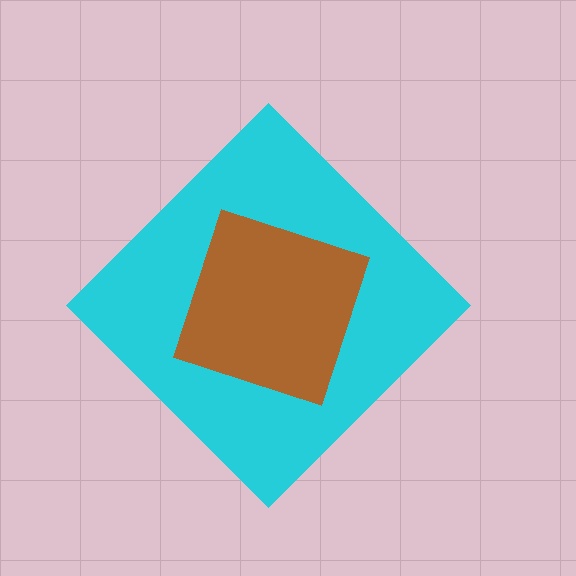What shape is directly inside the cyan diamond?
The brown square.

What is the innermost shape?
The brown square.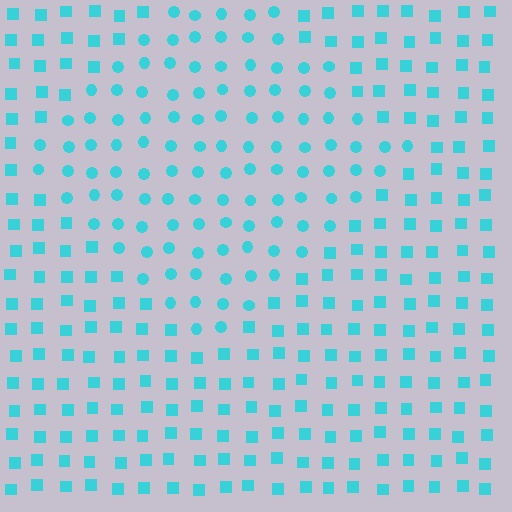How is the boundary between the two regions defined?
The boundary is defined by a change in element shape: circles inside vs. squares outside. All elements share the same color and spacing.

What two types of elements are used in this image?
The image uses circles inside the diamond region and squares outside it.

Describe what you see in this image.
The image is filled with small cyan elements arranged in a uniform grid. A diamond-shaped region contains circles, while the surrounding area contains squares. The boundary is defined purely by the change in element shape.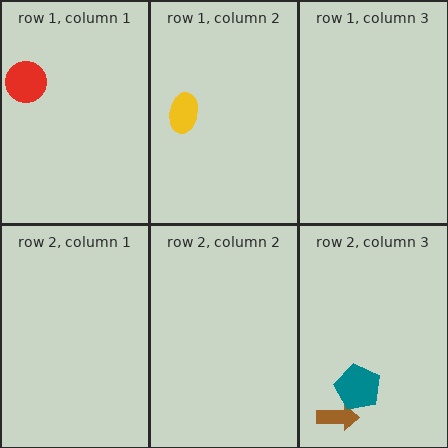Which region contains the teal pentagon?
The row 2, column 3 region.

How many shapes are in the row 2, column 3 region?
2.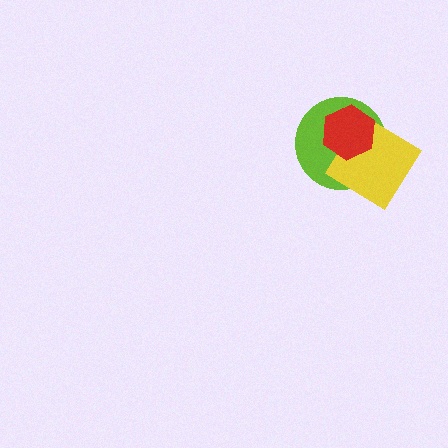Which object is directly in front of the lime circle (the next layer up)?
The yellow diamond is directly in front of the lime circle.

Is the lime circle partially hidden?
Yes, it is partially covered by another shape.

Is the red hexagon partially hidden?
No, no other shape covers it.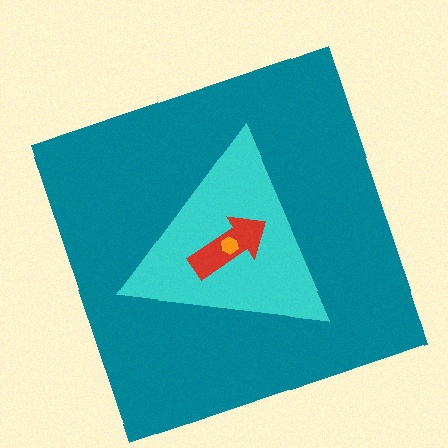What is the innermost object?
The orange hexagon.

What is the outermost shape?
The teal square.